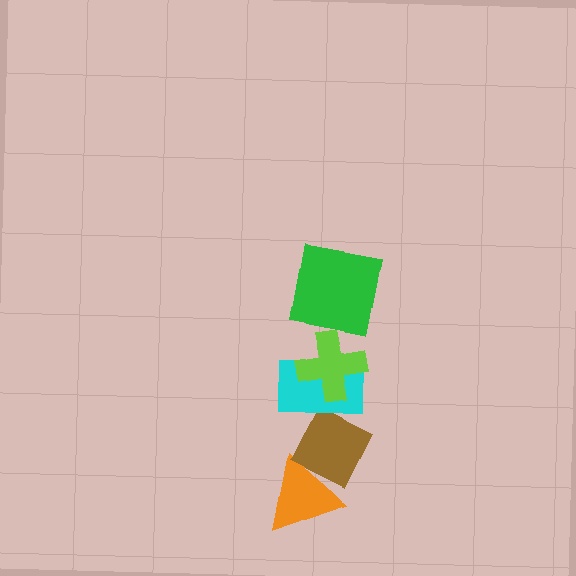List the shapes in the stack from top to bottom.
From top to bottom: the green square, the lime cross, the cyan rectangle, the brown diamond, the orange triangle.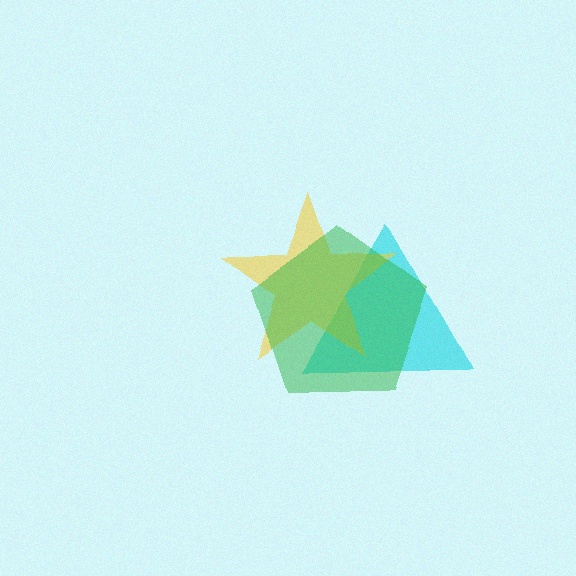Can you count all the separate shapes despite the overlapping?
Yes, there are 3 separate shapes.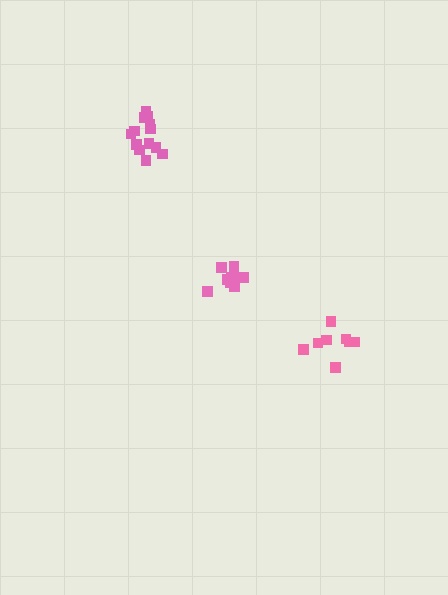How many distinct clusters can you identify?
There are 3 distinct clusters.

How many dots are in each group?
Group 1: 13 dots, Group 2: 10 dots, Group 3: 8 dots (31 total).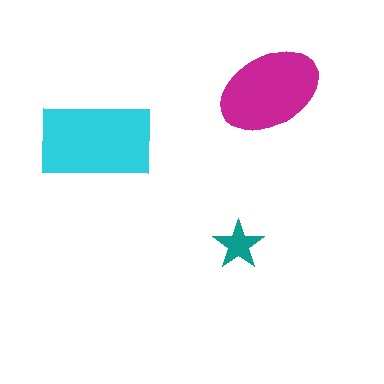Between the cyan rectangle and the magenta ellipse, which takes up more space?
The cyan rectangle.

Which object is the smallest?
The teal star.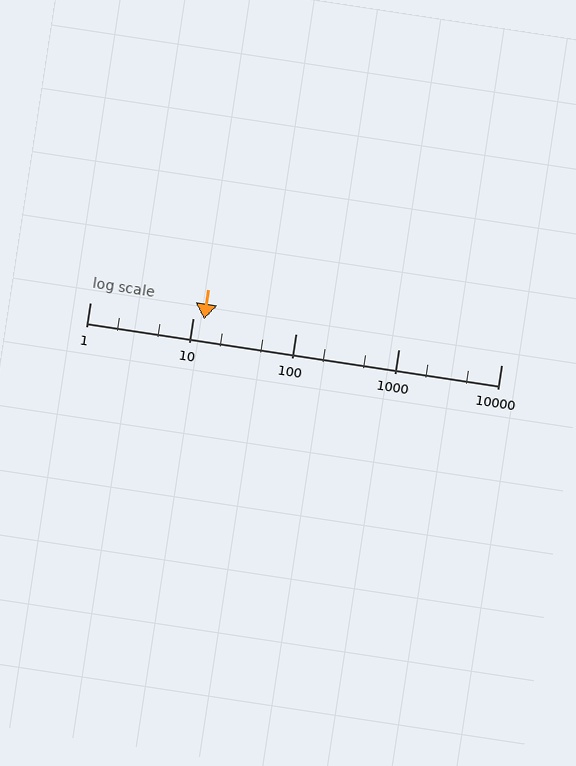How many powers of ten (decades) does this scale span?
The scale spans 4 decades, from 1 to 10000.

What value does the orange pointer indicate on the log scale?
The pointer indicates approximately 13.